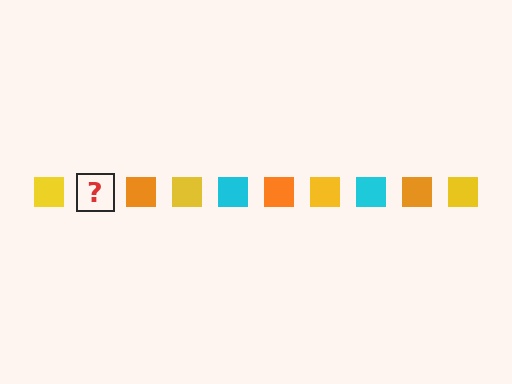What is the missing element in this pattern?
The missing element is a cyan square.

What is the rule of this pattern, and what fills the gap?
The rule is that the pattern cycles through yellow, cyan, orange squares. The gap should be filled with a cyan square.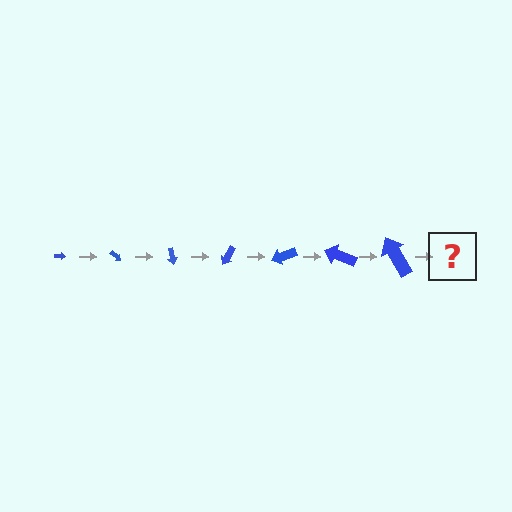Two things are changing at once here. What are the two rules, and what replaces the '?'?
The two rules are that the arrow grows larger each step and it rotates 40 degrees each step. The '?' should be an arrow, larger than the previous one and rotated 280 degrees from the start.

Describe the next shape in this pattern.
It should be an arrow, larger than the previous one and rotated 280 degrees from the start.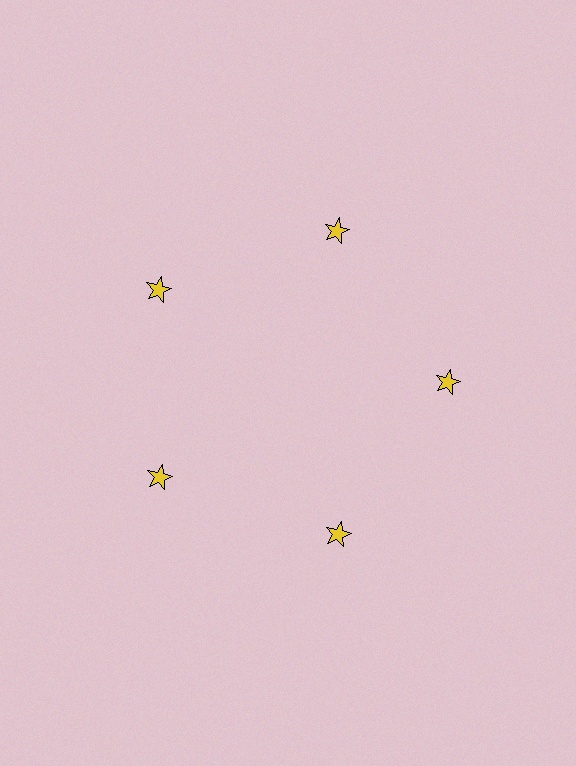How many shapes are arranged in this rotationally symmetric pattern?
There are 5 shapes, arranged in 5 groups of 1.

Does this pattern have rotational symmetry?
Yes, this pattern has 5-fold rotational symmetry. It looks the same after rotating 72 degrees around the center.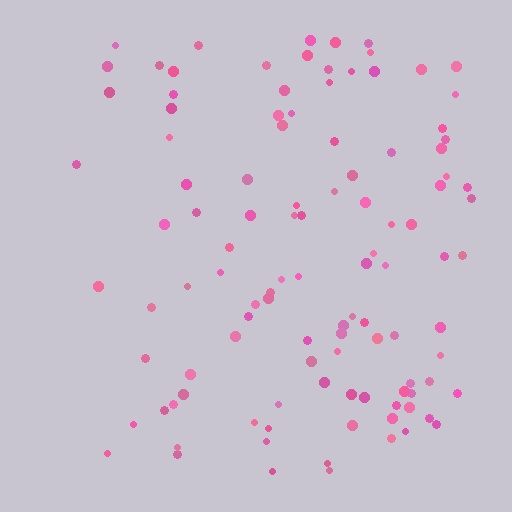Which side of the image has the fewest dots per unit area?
The left.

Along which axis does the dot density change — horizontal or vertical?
Horizontal.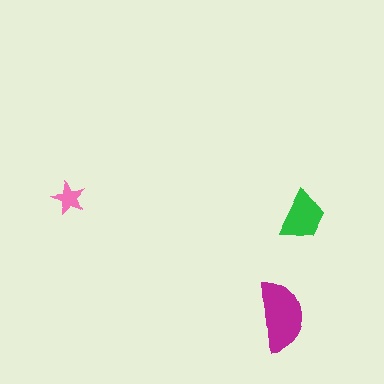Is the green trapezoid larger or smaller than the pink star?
Larger.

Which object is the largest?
The magenta semicircle.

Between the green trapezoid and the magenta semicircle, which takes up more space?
The magenta semicircle.